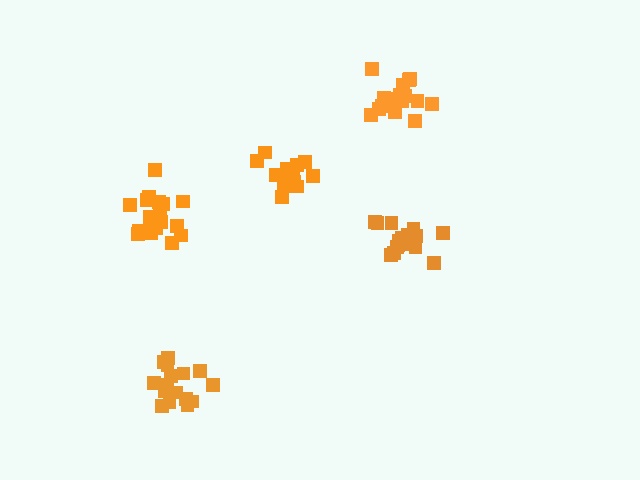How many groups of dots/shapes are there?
There are 5 groups.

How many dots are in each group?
Group 1: 17 dots, Group 2: 16 dots, Group 3: 19 dots, Group 4: 17 dots, Group 5: 15 dots (84 total).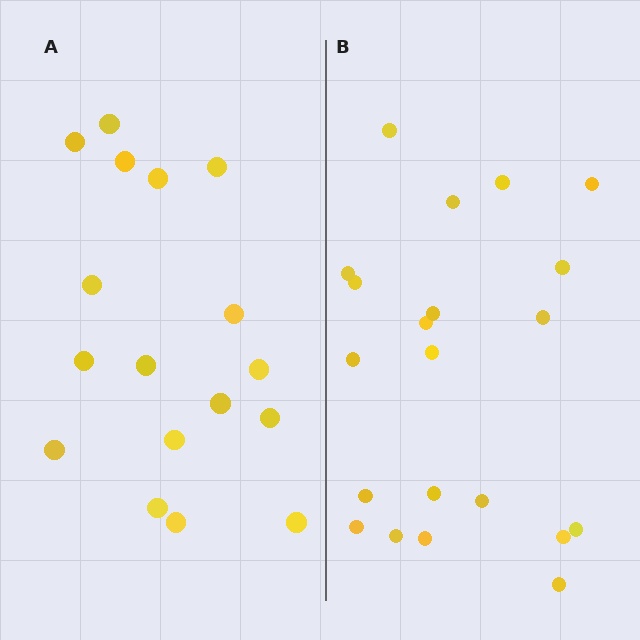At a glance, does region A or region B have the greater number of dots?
Region B (the right region) has more dots.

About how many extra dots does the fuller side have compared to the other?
Region B has about 4 more dots than region A.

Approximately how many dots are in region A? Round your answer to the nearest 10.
About 20 dots. (The exact count is 17, which rounds to 20.)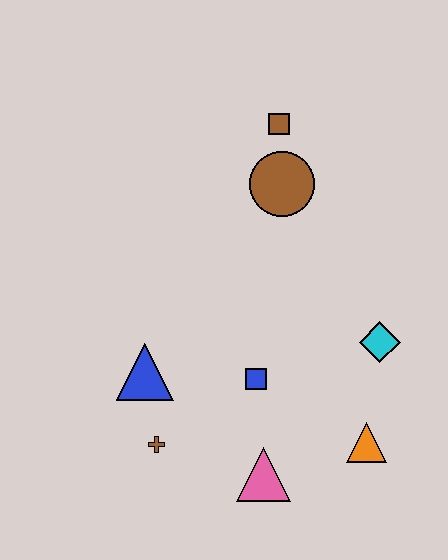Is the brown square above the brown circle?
Yes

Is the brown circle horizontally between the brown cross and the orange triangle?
Yes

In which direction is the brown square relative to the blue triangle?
The brown square is above the blue triangle.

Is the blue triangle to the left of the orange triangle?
Yes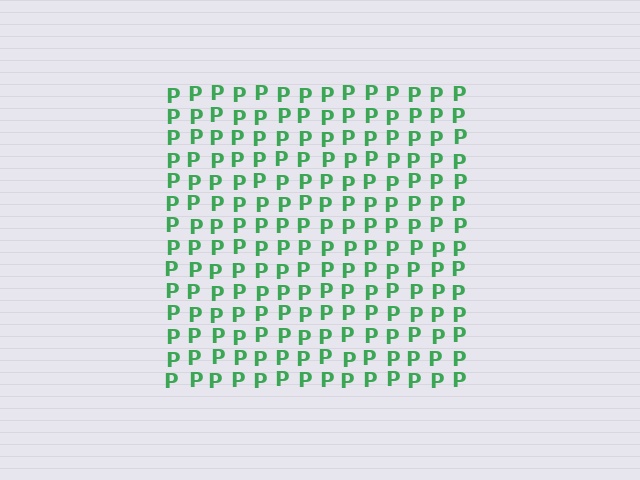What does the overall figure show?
The overall figure shows a square.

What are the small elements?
The small elements are letter P's.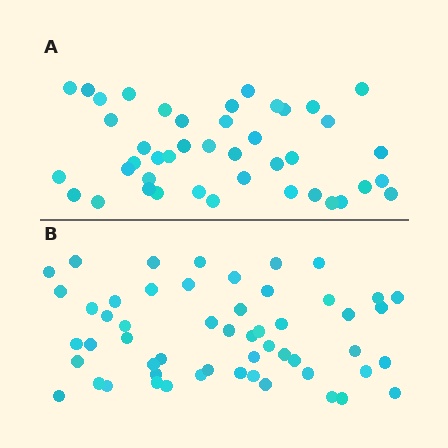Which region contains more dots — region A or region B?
Region B (the bottom region) has more dots.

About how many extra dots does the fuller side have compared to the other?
Region B has roughly 12 or so more dots than region A.